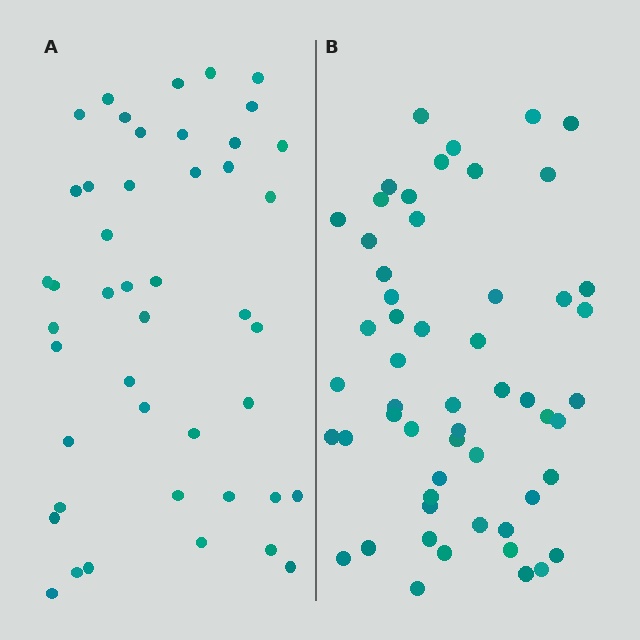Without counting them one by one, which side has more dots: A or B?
Region B (the right region) has more dots.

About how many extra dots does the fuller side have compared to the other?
Region B has roughly 10 or so more dots than region A.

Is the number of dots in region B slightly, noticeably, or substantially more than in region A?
Region B has only slightly more — the two regions are fairly close. The ratio is roughly 1.2 to 1.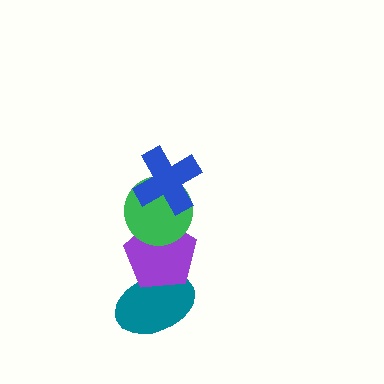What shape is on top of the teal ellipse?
The purple pentagon is on top of the teal ellipse.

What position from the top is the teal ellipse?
The teal ellipse is 4th from the top.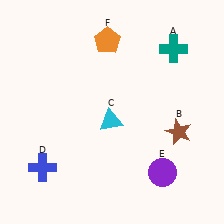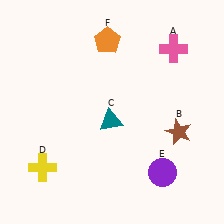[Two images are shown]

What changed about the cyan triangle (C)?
In Image 1, C is cyan. In Image 2, it changed to teal.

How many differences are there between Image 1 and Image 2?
There are 3 differences between the two images.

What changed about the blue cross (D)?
In Image 1, D is blue. In Image 2, it changed to yellow.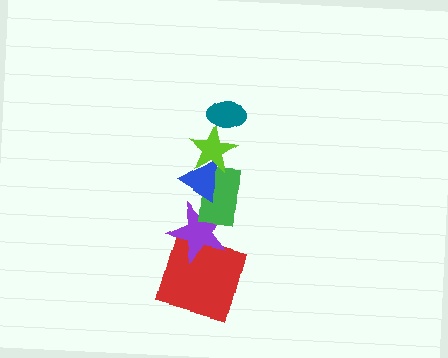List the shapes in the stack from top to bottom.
From top to bottom: the teal ellipse, the lime star, the blue triangle, the green rectangle, the purple star, the red square.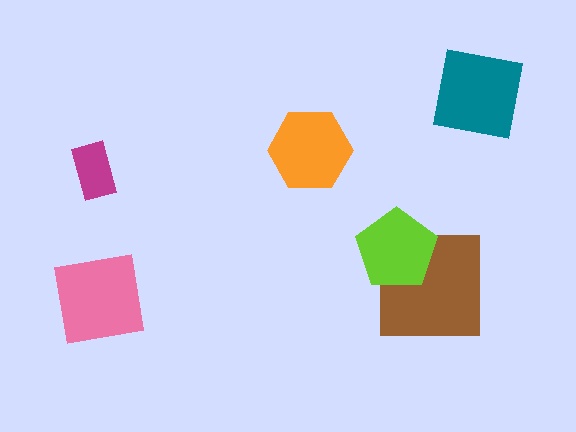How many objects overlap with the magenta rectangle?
0 objects overlap with the magenta rectangle.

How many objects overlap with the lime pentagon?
1 object overlaps with the lime pentagon.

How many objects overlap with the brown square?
1 object overlaps with the brown square.